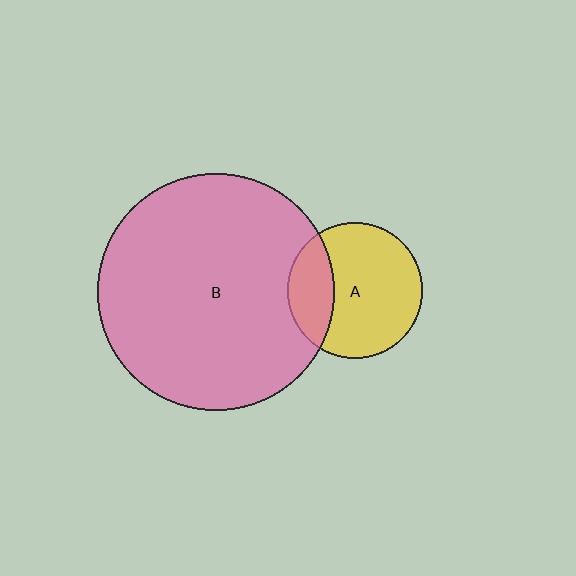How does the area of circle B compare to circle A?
Approximately 3.1 times.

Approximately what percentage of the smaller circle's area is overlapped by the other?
Approximately 25%.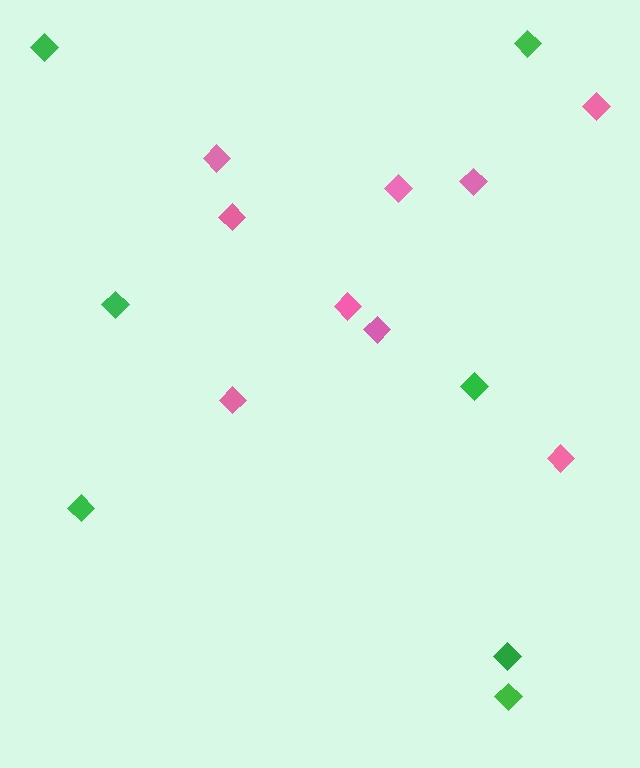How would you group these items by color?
There are 2 groups: one group of pink diamonds (9) and one group of green diamonds (7).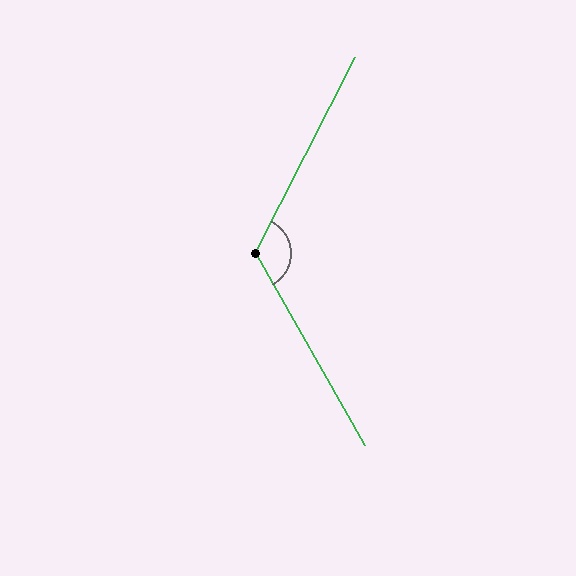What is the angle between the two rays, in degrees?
Approximately 123 degrees.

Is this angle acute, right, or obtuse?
It is obtuse.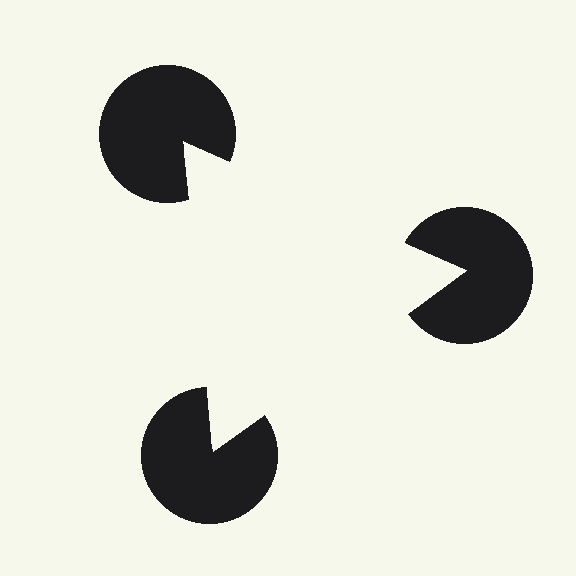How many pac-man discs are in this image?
There are 3 — one at each vertex of the illusory triangle.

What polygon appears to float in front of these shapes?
An illusory triangle — its edges are inferred from the aligned wedge cuts in the pac-man discs, not physically drawn.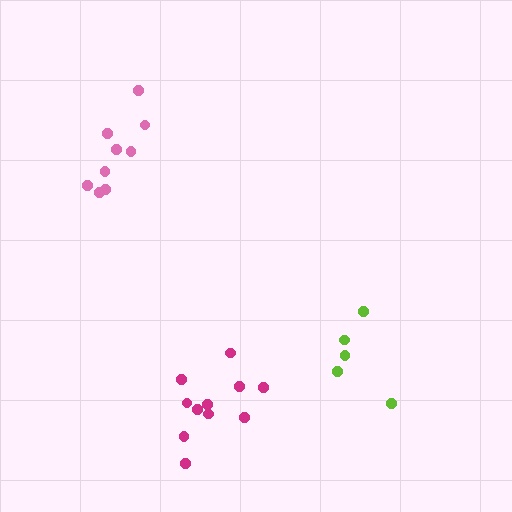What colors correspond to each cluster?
The clusters are colored: pink, lime, magenta.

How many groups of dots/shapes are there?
There are 3 groups.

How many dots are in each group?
Group 1: 9 dots, Group 2: 5 dots, Group 3: 11 dots (25 total).